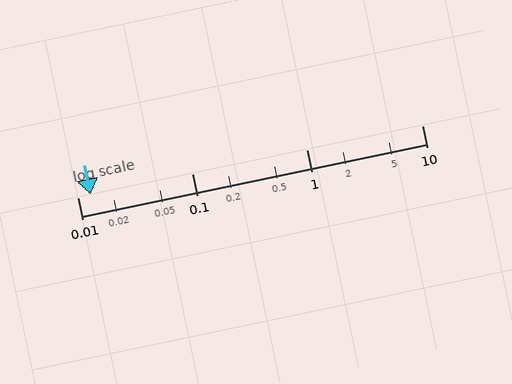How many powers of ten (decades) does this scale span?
The scale spans 3 decades, from 0.01 to 10.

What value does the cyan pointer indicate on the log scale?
The pointer indicates approximately 0.013.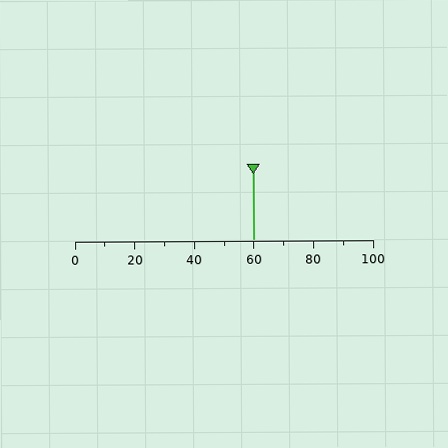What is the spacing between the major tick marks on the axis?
The major ticks are spaced 20 apart.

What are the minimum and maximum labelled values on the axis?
The axis runs from 0 to 100.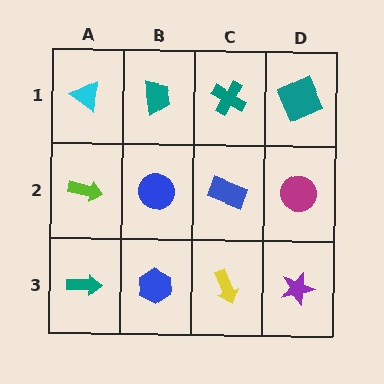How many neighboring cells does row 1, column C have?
3.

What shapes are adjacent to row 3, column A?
A lime arrow (row 2, column A), a blue hexagon (row 3, column B).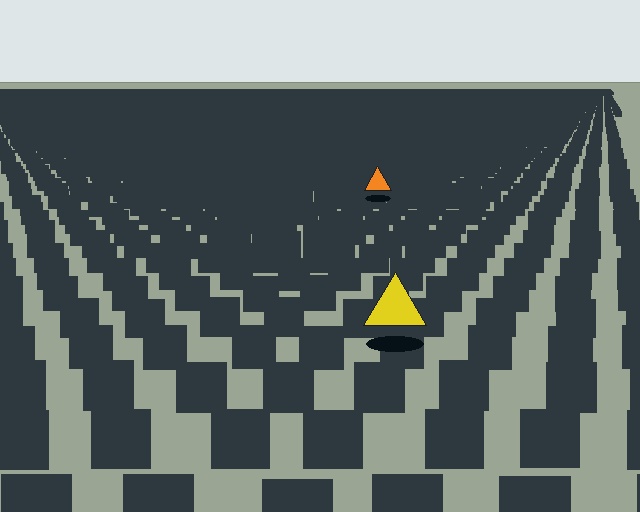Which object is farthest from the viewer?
The orange triangle is farthest from the viewer. It appears smaller and the ground texture around it is denser.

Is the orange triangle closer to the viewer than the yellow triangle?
No. The yellow triangle is closer — you can tell from the texture gradient: the ground texture is coarser near it.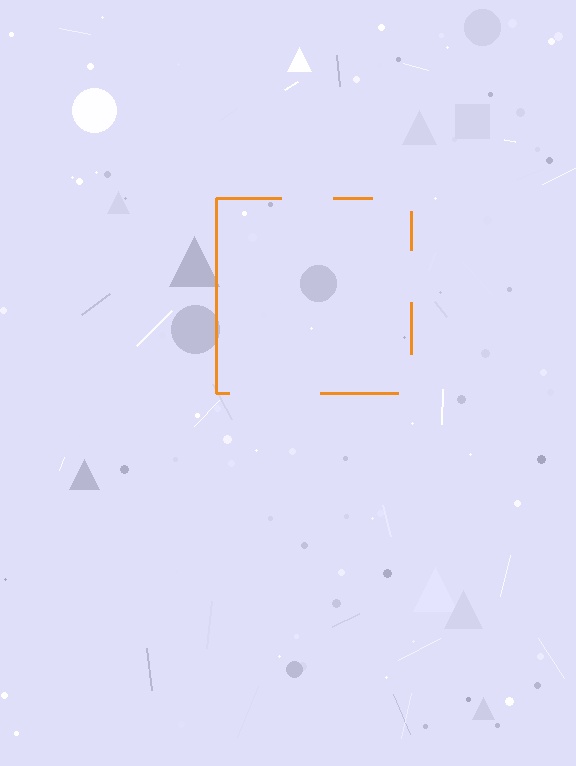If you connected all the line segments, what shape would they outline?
They would outline a square.